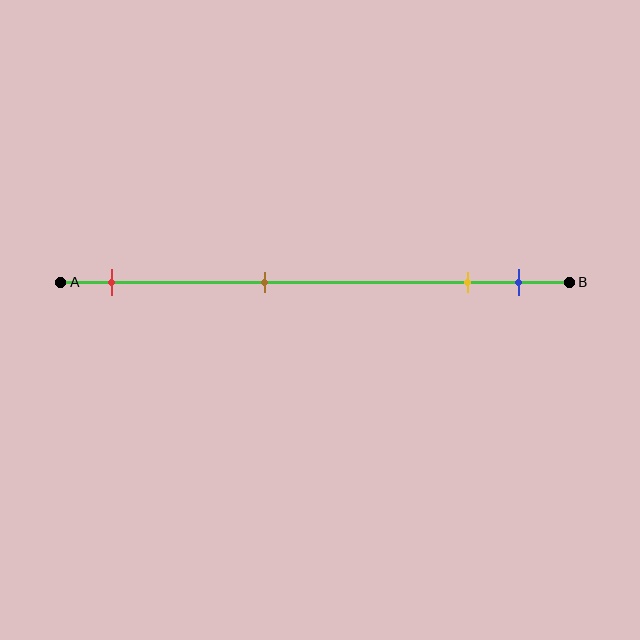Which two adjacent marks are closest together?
The yellow and blue marks are the closest adjacent pair.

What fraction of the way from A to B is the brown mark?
The brown mark is approximately 40% (0.4) of the way from A to B.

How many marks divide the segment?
There are 4 marks dividing the segment.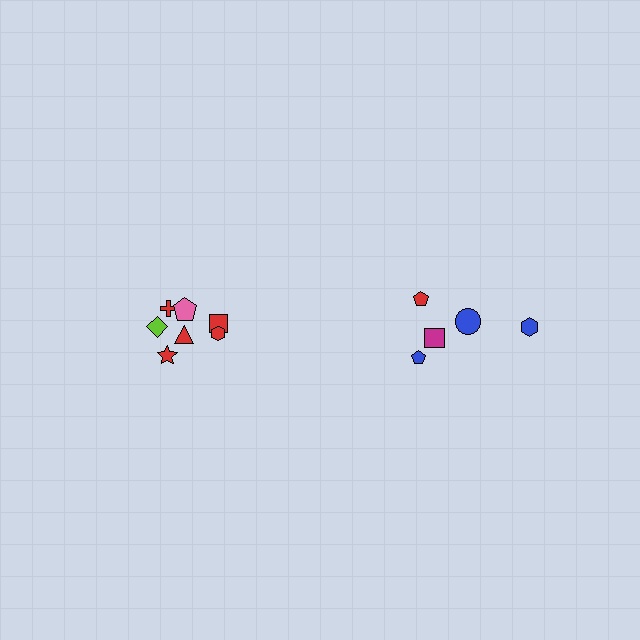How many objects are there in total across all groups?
There are 12 objects.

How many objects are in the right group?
There are 5 objects.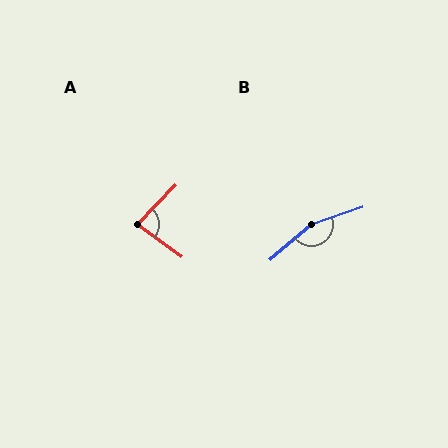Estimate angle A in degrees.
Approximately 82 degrees.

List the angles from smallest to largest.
A (82°), B (158°).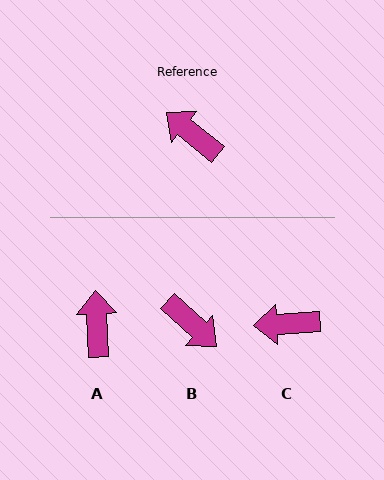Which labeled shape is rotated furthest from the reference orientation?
B, about 177 degrees away.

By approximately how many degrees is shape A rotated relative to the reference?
Approximately 48 degrees clockwise.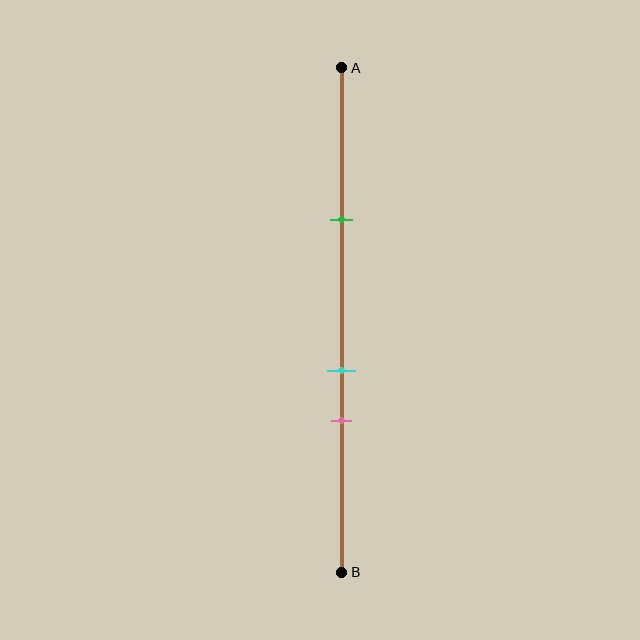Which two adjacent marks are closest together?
The cyan and pink marks are the closest adjacent pair.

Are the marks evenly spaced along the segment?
No, the marks are not evenly spaced.